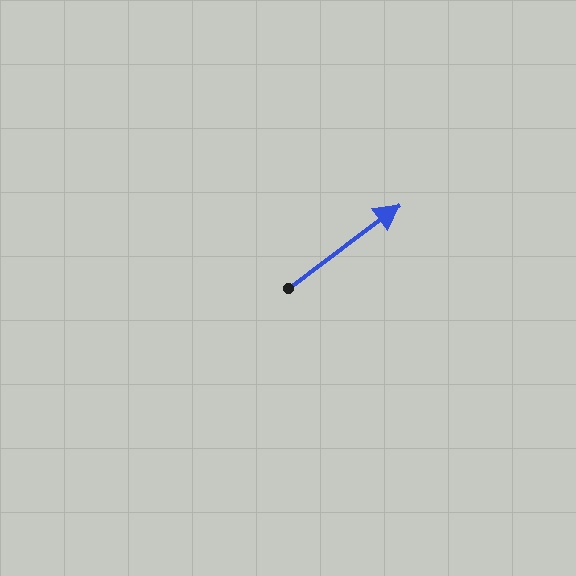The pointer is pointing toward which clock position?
Roughly 2 o'clock.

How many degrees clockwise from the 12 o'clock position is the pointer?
Approximately 53 degrees.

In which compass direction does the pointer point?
Northeast.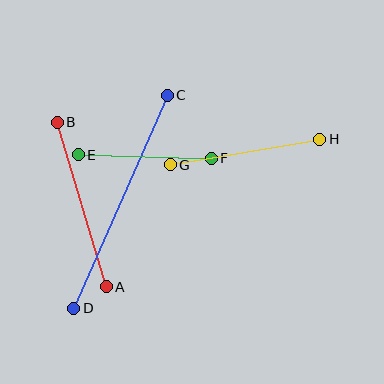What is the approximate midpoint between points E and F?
The midpoint is at approximately (145, 157) pixels.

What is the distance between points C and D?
The distance is approximately 233 pixels.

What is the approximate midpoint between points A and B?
The midpoint is at approximately (82, 204) pixels.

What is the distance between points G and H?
The distance is approximately 152 pixels.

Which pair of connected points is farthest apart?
Points C and D are farthest apart.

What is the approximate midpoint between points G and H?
The midpoint is at approximately (245, 152) pixels.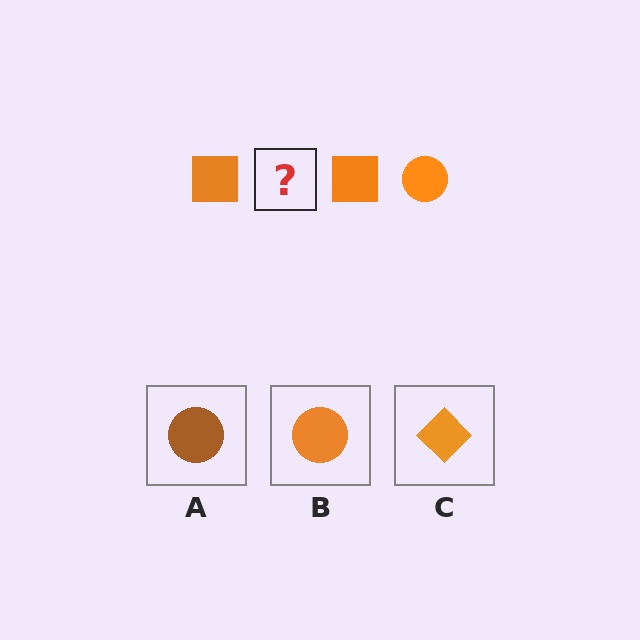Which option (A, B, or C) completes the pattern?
B.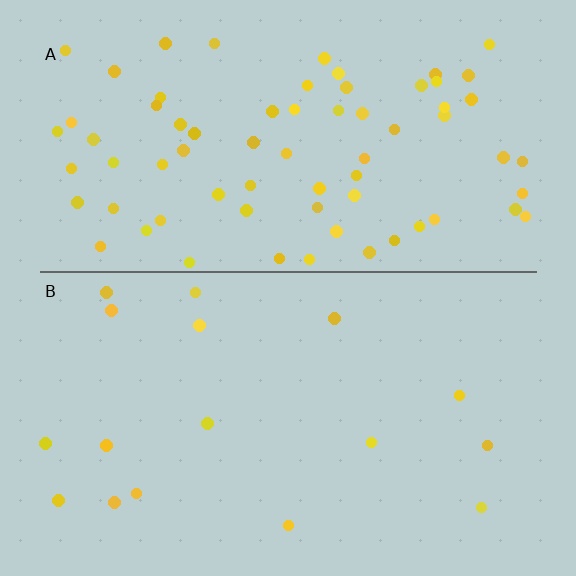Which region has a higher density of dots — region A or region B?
A (the top).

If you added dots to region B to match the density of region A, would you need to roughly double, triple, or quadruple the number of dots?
Approximately quadruple.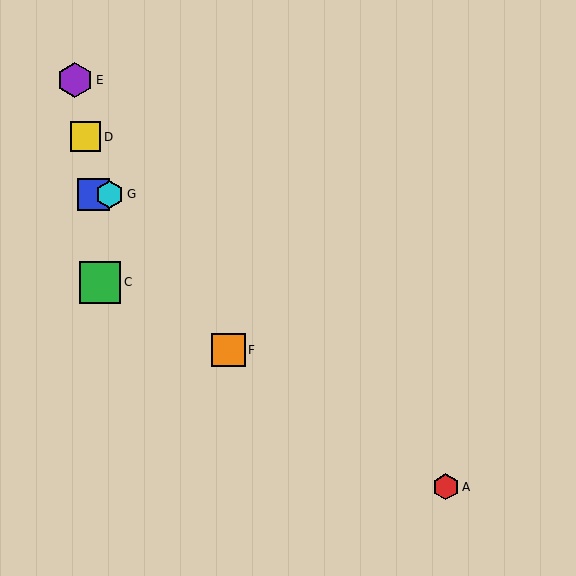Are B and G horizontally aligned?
Yes, both are at y≈194.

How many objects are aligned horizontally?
2 objects (B, G) are aligned horizontally.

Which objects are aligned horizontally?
Objects B, G are aligned horizontally.